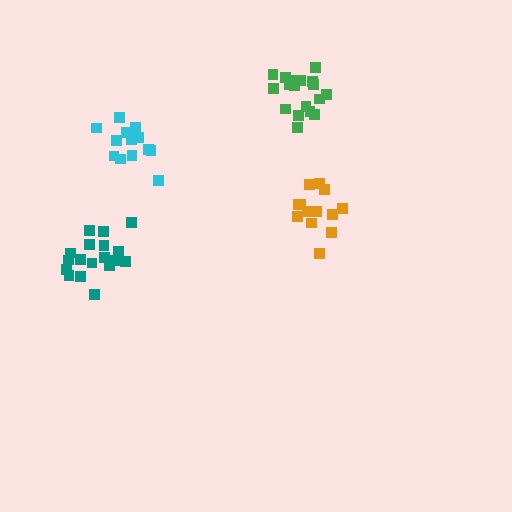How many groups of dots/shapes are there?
There are 4 groups.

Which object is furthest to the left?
The teal cluster is leftmost.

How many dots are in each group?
Group 1: 13 dots, Group 2: 14 dots, Group 3: 18 dots, Group 4: 18 dots (63 total).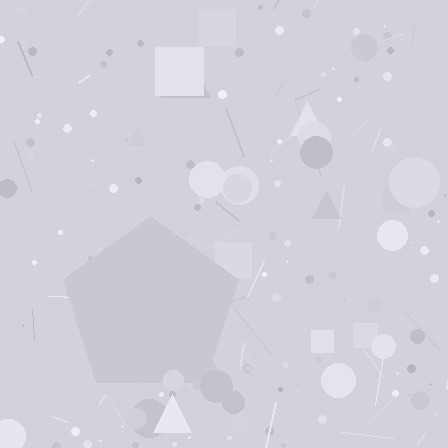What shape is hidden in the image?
A pentagon is hidden in the image.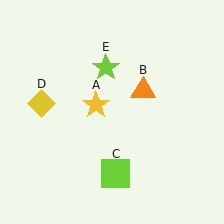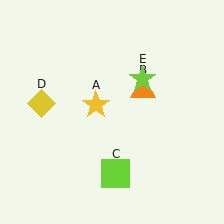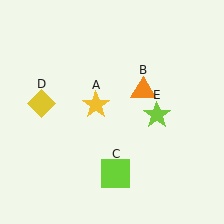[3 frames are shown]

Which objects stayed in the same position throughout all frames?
Yellow star (object A) and orange triangle (object B) and lime square (object C) and yellow diamond (object D) remained stationary.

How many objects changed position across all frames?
1 object changed position: lime star (object E).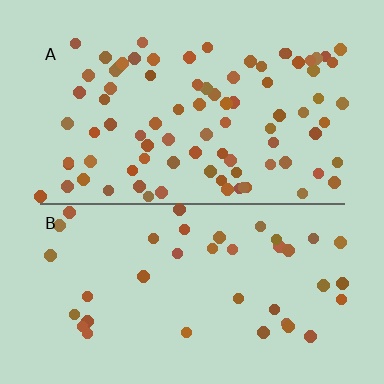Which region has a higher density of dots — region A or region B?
A (the top).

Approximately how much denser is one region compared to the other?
Approximately 2.2× — region A over region B.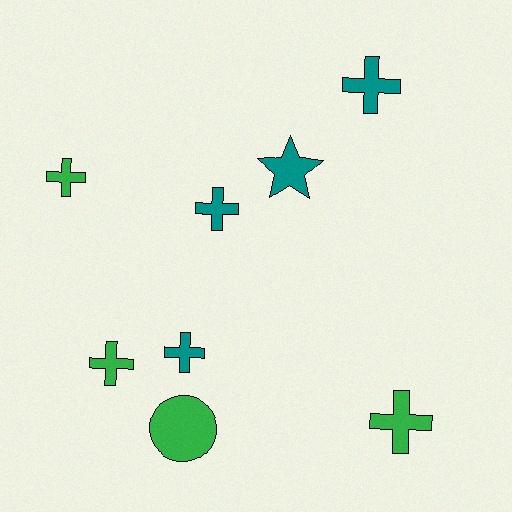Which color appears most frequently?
Teal, with 4 objects.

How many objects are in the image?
There are 8 objects.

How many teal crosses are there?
There are 3 teal crosses.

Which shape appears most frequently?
Cross, with 6 objects.